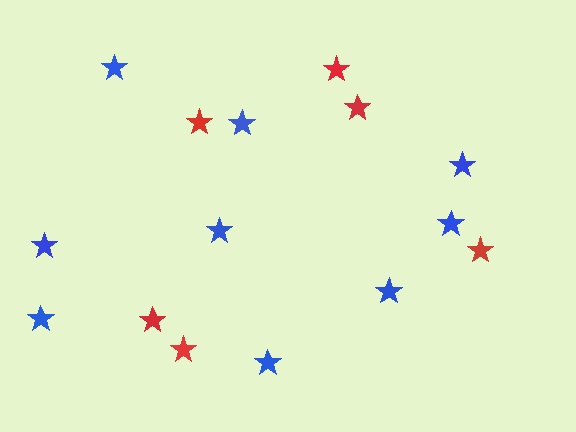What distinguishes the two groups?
There are 2 groups: one group of red stars (6) and one group of blue stars (9).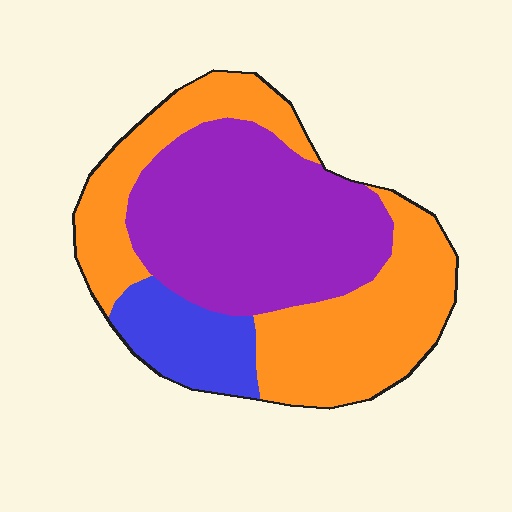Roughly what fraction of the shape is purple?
Purple covers roughly 45% of the shape.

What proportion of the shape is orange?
Orange covers 45% of the shape.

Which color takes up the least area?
Blue, at roughly 15%.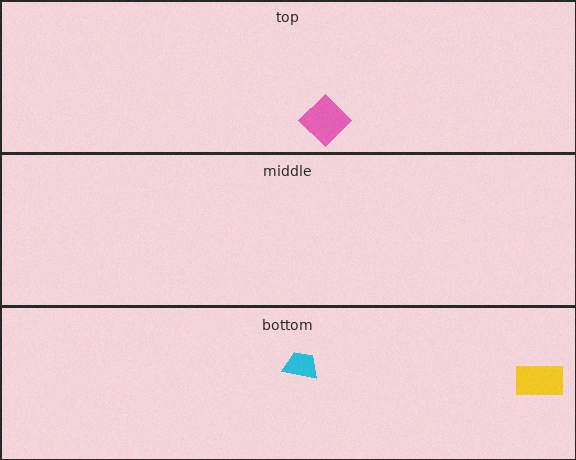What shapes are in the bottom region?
The cyan trapezoid, the yellow rectangle.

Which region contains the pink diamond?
The top region.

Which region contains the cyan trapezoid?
The bottom region.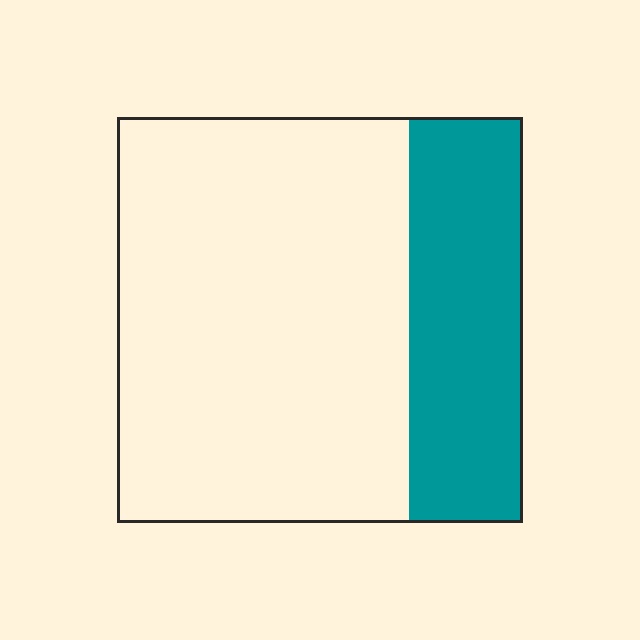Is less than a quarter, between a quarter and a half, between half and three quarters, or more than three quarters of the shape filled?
Between a quarter and a half.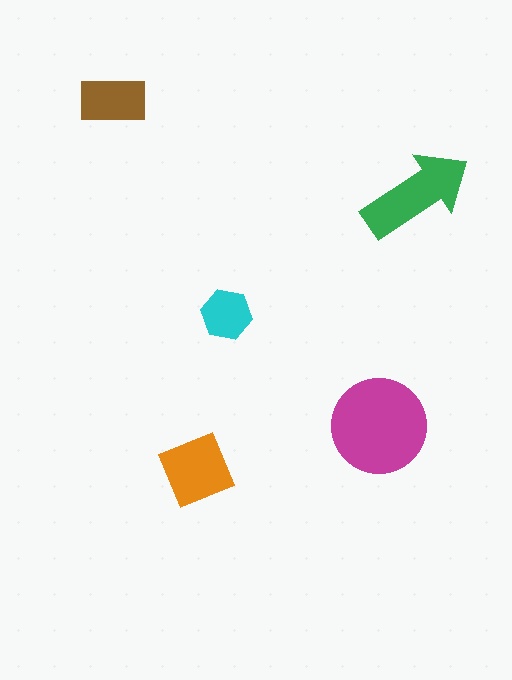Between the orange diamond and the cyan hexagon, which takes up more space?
The orange diamond.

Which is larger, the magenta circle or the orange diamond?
The magenta circle.